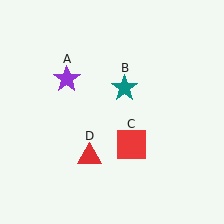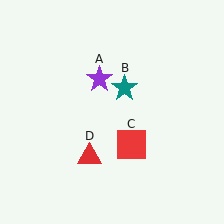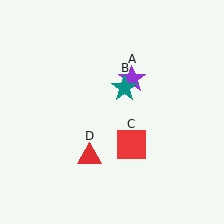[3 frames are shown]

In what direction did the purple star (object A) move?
The purple star (object A) moved right.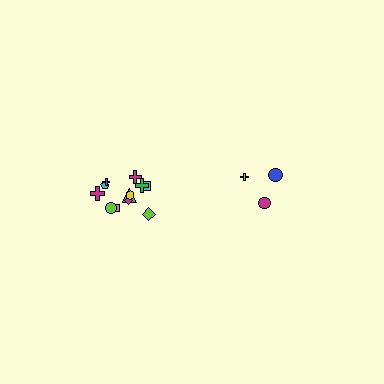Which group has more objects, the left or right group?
The left group.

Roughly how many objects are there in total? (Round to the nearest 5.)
Roughly 15 objects in total.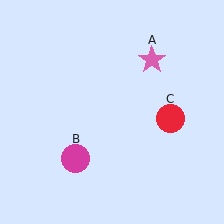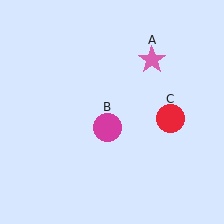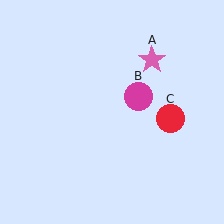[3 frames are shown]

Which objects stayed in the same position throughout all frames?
Pink star (object A) and red circle (object C) remained stationary.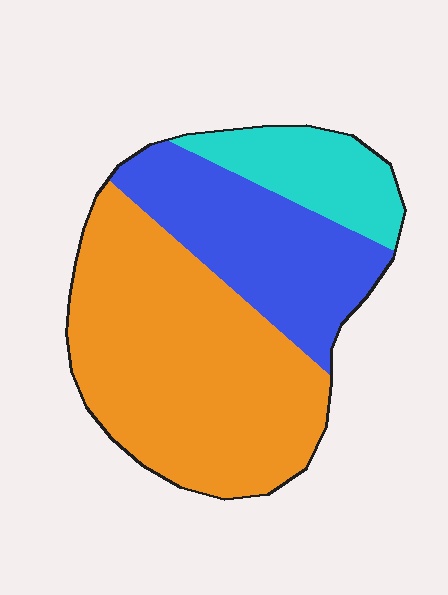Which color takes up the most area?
Orange, at roughly 55%.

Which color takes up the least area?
Cyan, at roughly 15%.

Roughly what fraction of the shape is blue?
Blue covers 29% of the shape.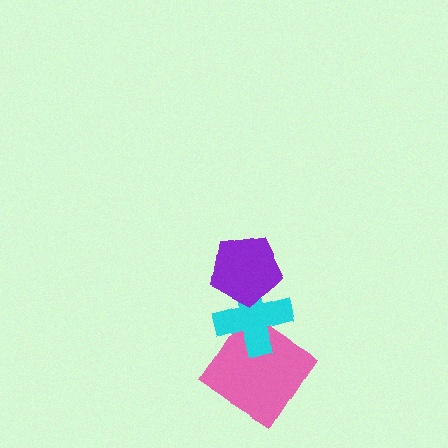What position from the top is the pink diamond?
The pink diamond is 3rd from the top.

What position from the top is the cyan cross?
The cyan cross is 2nd from the top.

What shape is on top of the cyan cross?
The purple pentagon is on top of the cyan cross.